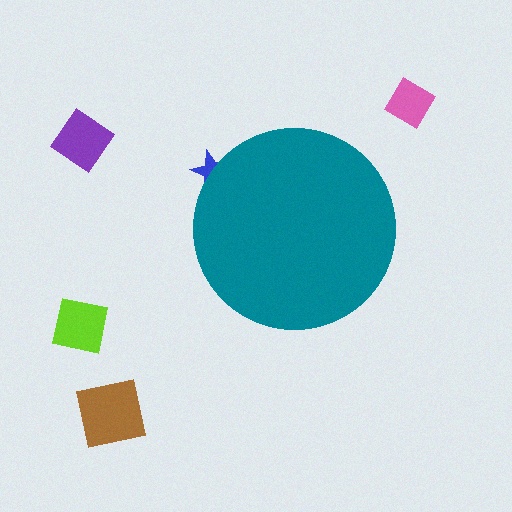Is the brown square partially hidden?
No, the brown square is fully visible.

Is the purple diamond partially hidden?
No, the purple diamond is fully visible.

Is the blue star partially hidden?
Yes, the blue star is partially hidden behind the teal circle.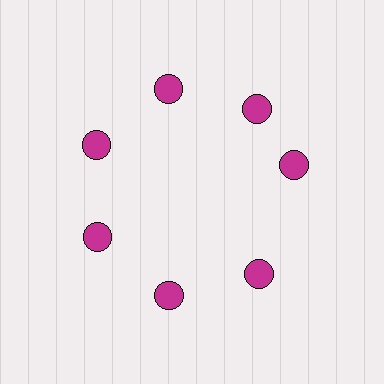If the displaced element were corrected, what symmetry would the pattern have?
It would have 7-fold rotational symmetry — the pattern would map onto itself every 51 degrees.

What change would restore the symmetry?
The symmetry would be restored by rotating it back into even spacing with its neighbors so that all 7 circles sit at equal angles and equal distance from the center.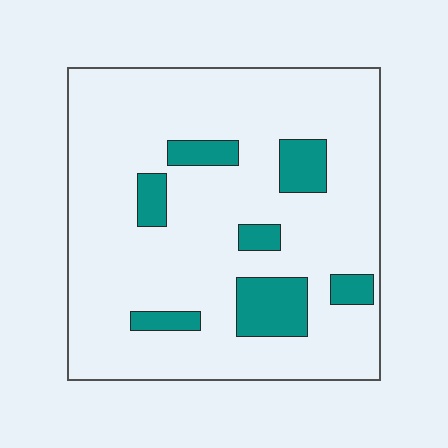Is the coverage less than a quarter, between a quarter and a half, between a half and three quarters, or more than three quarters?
Less than a quarter.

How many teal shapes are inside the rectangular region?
7.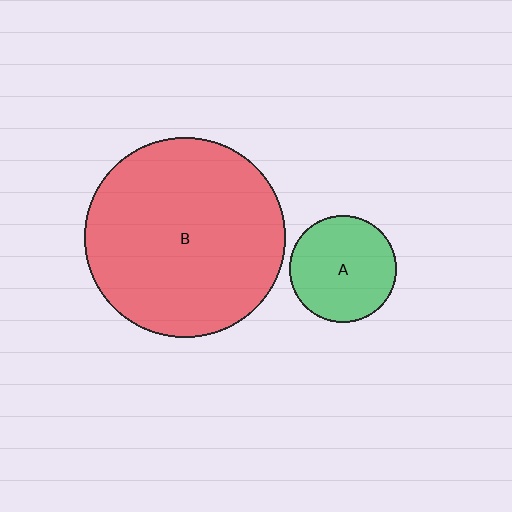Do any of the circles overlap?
No, none of the circles overlap.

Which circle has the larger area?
Circle B (red).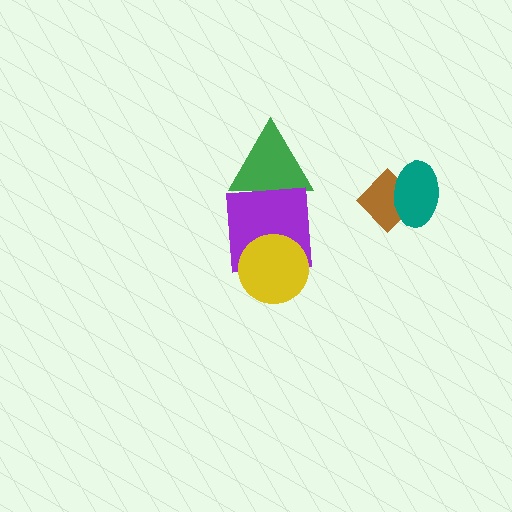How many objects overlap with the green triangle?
1 object overlaps with the green triangle.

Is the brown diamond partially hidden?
Yes, it is partially covered by another shape.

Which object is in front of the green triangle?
The purple square is in front of the green triangle.